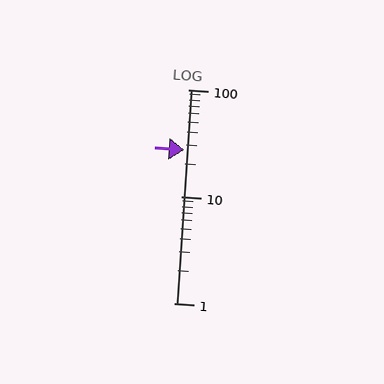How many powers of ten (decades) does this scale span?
The scale spans 2 decades, from 1 to 100.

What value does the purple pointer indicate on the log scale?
The pointer indicates approximately 27.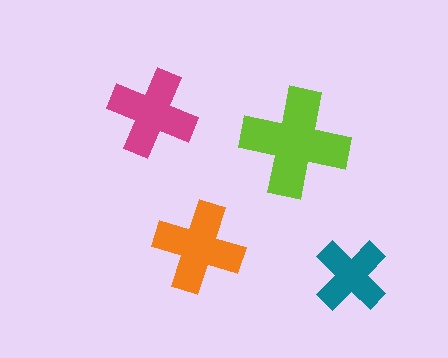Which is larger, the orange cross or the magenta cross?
The orange one.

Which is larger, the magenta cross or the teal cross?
The magenta one.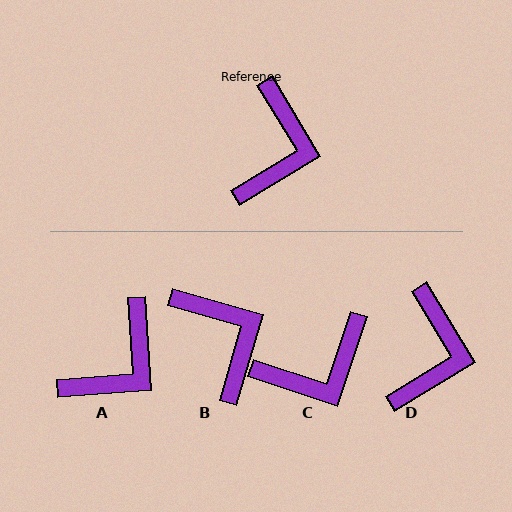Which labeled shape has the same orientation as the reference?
D.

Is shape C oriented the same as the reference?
No, it is off by about 49 degrees.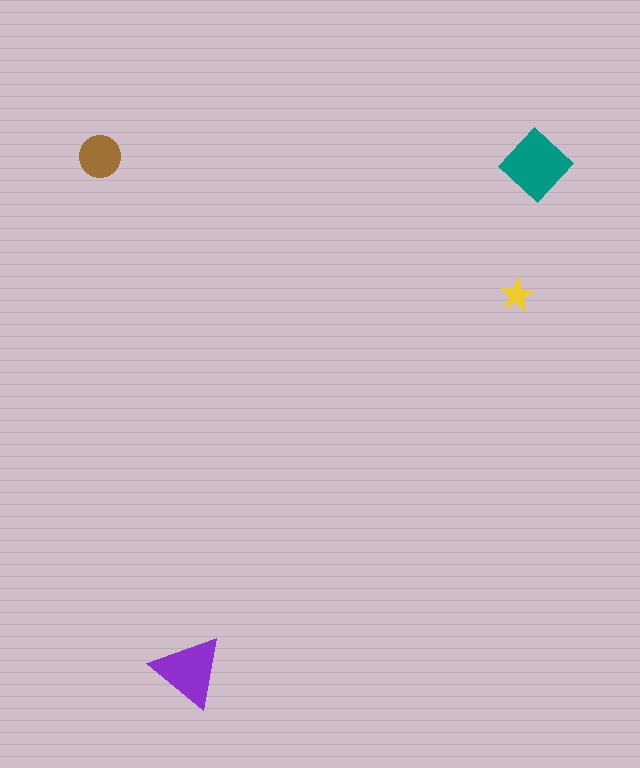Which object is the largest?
The teal diamond.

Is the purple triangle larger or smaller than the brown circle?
Larger.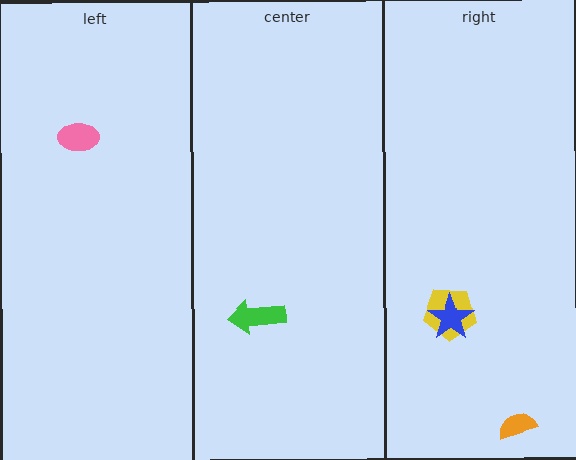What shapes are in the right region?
The yellow pentagon, the orange semicircle, the blue star.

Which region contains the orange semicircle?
The right region.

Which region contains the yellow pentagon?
The right region.